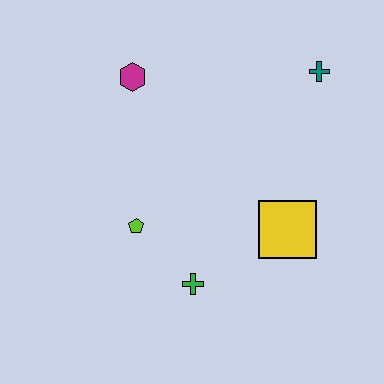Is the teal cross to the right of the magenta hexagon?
Yes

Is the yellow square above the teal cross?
No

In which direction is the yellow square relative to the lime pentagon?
The yellow square is to the right of the lime pentagon.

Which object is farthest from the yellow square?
The magenta hexagon is farthest from the yellow square.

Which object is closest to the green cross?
The lime pentagon is closest to the green cross.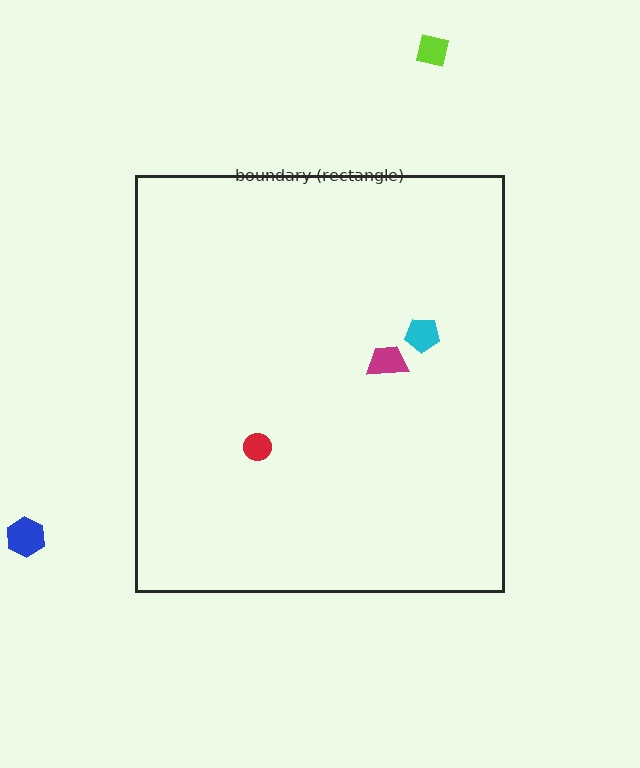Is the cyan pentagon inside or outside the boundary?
Inside.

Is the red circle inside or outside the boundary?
Inside.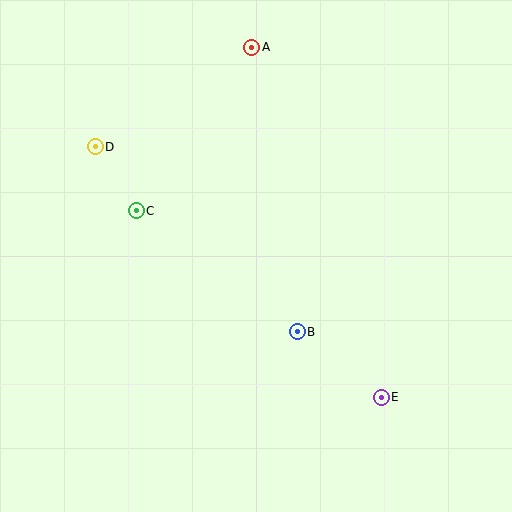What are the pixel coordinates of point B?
Point B is at (297, 332).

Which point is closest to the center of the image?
Point B at (297, 332) is closest to the center.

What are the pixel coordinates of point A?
Point A is at (252, 47).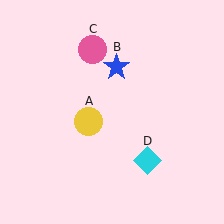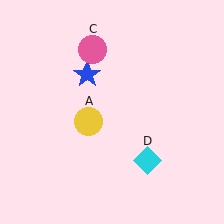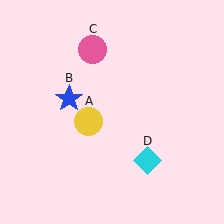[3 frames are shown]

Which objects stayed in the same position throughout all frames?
Yellow circle (object A) and pink circle (object C) and cyan diamond (object D) remained stationary.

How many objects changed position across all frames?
1 object changed position: blue star (object B).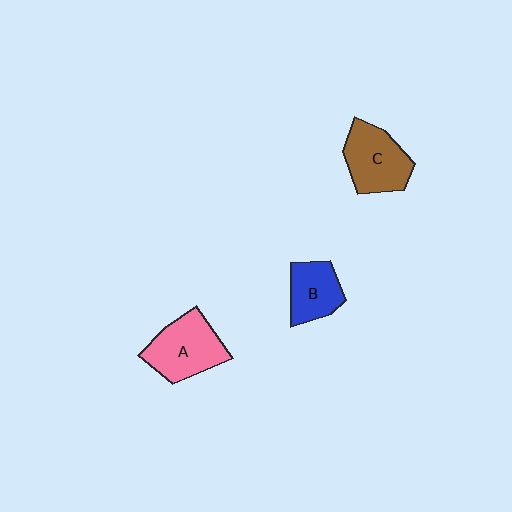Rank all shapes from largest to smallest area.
From largest to smallest: A (pink), C (brown), B (blue).